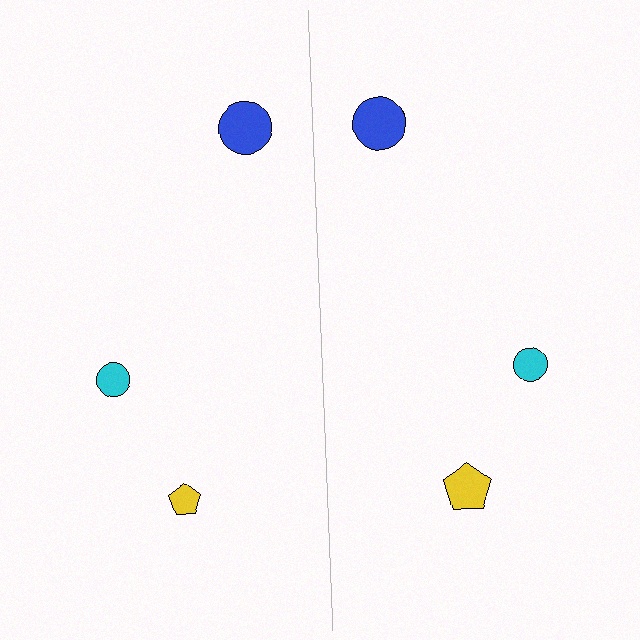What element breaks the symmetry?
The yellow pentagon on the right side has a different size than its mirror counterpart.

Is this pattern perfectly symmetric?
No, the pattern is not perfectly symmetric. The yellow pentagon on the right side has a different size than its mirror counterpart.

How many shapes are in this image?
There are 6 shapes in this image.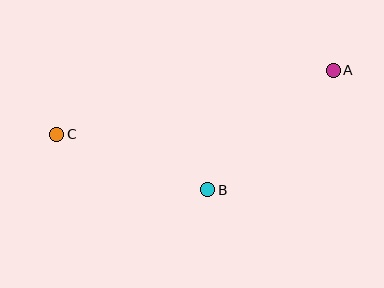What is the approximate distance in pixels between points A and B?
The distance between A and B is approximately 173 pixels.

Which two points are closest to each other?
Points B and C are closest to each other.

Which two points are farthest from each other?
Points A and C are farthest from each other.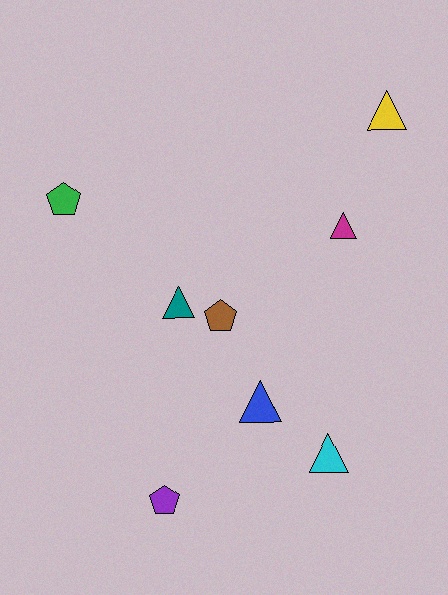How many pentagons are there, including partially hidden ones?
There are 3 pentagons.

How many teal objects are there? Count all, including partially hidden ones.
There is 1 teal object.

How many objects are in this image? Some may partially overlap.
There are 8 objects.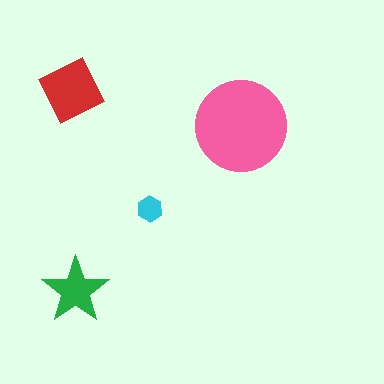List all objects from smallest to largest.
The cyan hexagon, the green star, the red square, the pink circle.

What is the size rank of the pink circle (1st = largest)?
1st.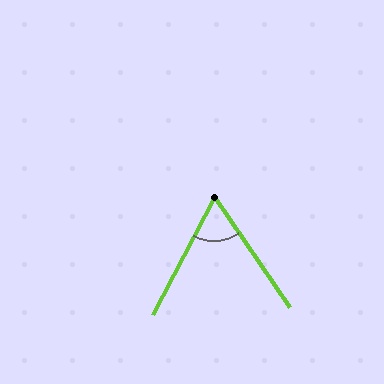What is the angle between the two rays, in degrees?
Approximately 62 degrees.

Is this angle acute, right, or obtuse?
It is acute.